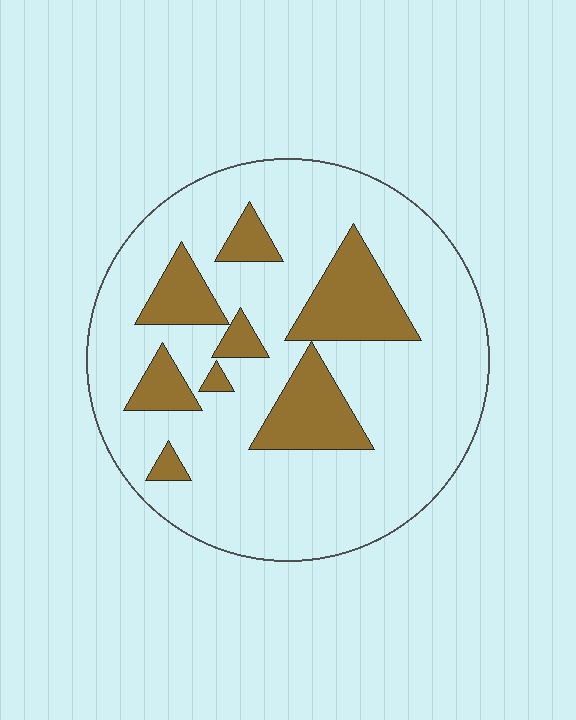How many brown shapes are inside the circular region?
8.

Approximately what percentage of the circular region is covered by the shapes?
Approximately 20%.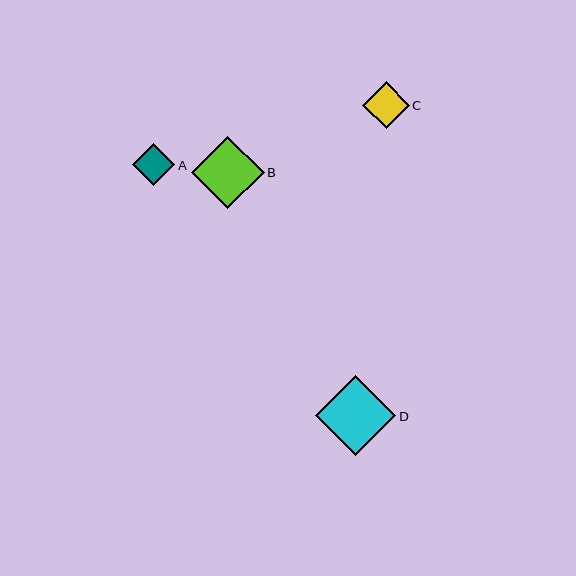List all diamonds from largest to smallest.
From largest to smallest: D, B, C, A.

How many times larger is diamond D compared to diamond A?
Diamond D is approximately 1.9 times the size of diamond A.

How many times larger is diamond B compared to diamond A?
Diamond B is approximately 1.7 times the size of diamond A.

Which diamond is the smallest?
Diamond A is the smallest with a size of approximately 42 pixels.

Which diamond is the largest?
Diamond D is the largest with a size of approximately 80 pixels.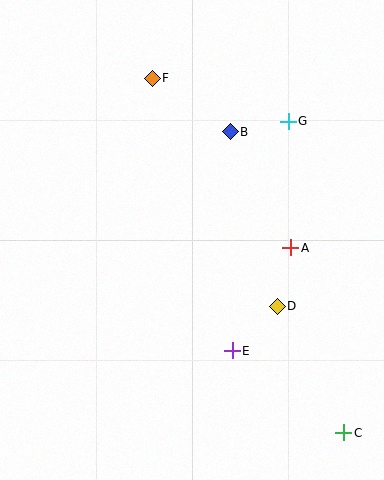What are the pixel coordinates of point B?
Point B is at (230, 132).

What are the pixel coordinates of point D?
Point D is at (277, 306).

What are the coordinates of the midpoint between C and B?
The midpoint between C and B is at (287, 282).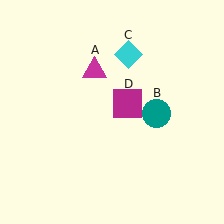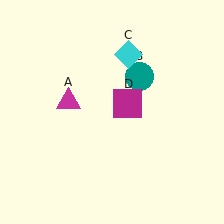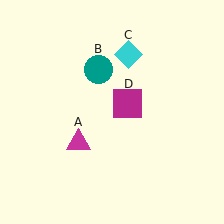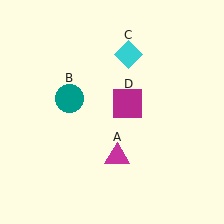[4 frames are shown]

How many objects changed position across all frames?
2 objects changed position: magenta triangle (object A), teal circle (object B).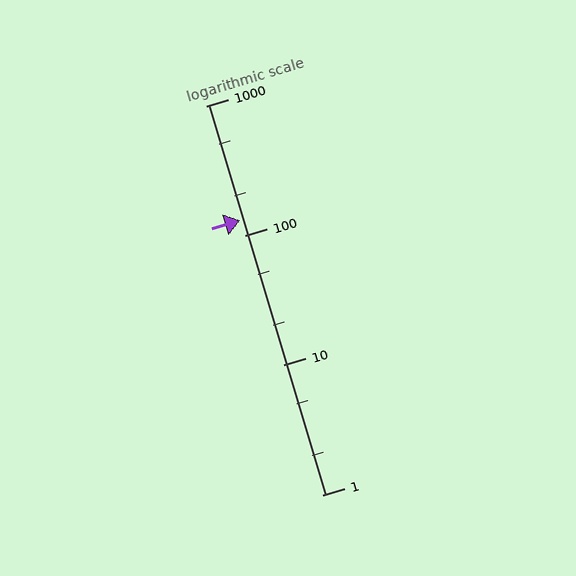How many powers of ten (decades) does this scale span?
The scale spans 3 decades, from 1 to 1000.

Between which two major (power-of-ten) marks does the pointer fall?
The pointer is between 100 and 1000.